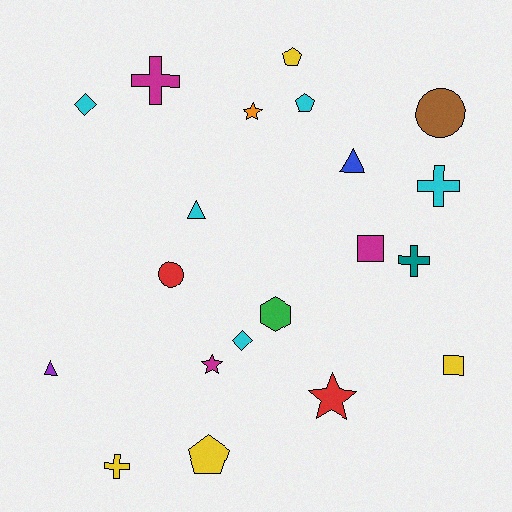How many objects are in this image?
There are 20 objects.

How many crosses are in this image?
There are 4 crosses.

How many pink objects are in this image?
There are no pink objects.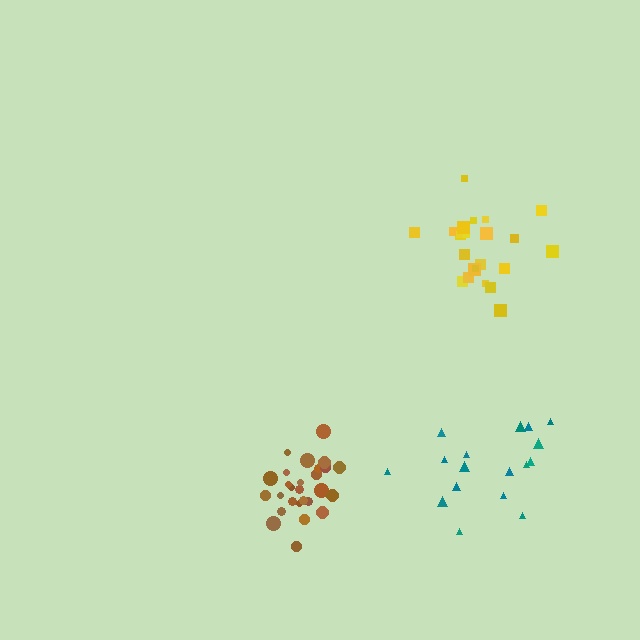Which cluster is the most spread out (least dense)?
Teal.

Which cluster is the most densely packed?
Brown.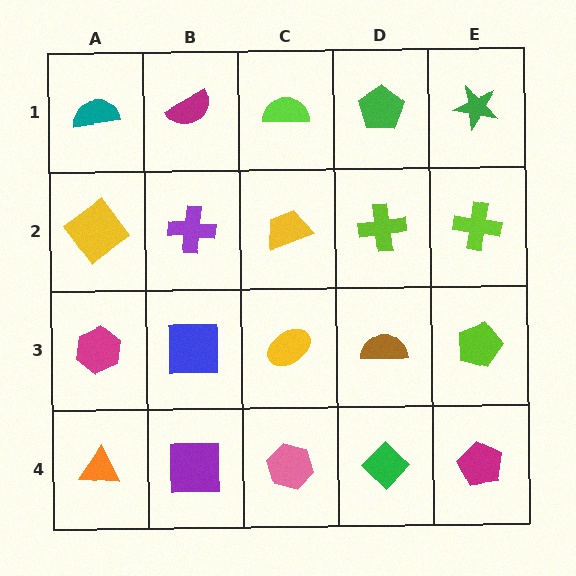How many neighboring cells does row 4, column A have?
2.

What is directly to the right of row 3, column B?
A yellow ellipse.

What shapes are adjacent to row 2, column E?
A green star (row 1, column E), a lime pentagon (row 3, column E), a lime cross (row 2, column D).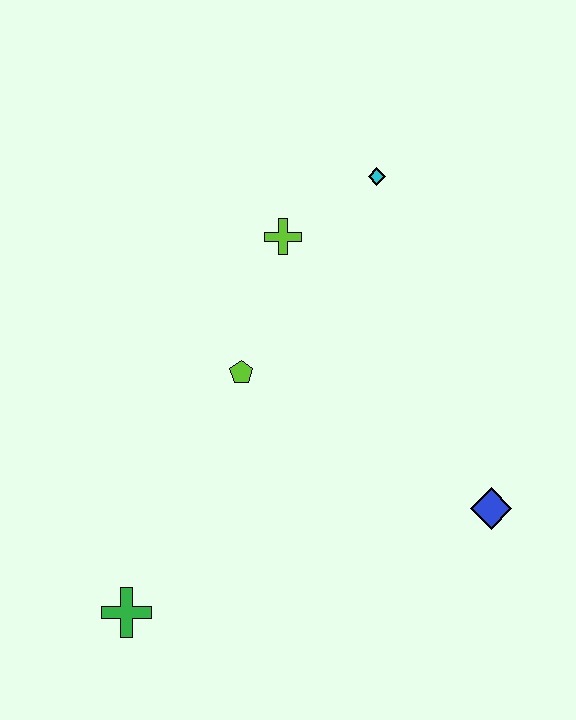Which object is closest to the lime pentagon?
The lime cross is closest to the lime pentagon.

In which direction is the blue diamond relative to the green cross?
The blue diamond is to the right of the green cross.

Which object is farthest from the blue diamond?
The green cross is farthest from the blue diamond.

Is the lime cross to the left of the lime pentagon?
No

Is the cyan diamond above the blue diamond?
Yes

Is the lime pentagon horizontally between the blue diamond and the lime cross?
No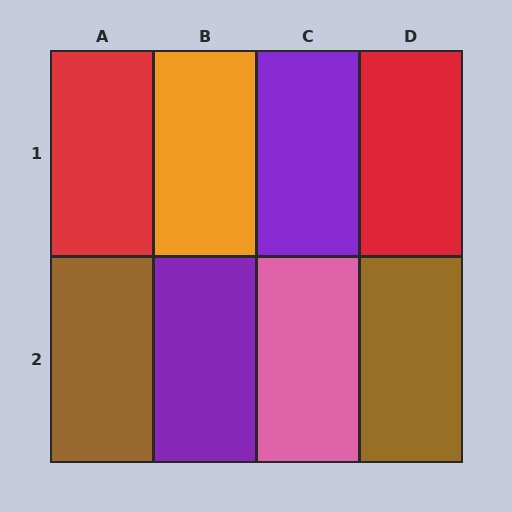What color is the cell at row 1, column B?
Orange.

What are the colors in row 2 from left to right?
Brown, purple, pink, brown.